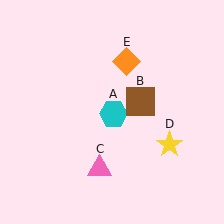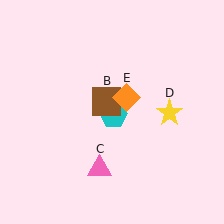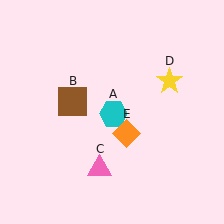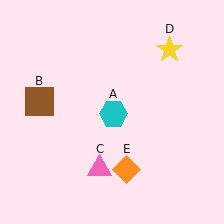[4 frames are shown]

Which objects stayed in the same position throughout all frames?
Cyan hexagon (object A) and pink triangle (object C) remained stationary.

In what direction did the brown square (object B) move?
The brown square (object B) moved left.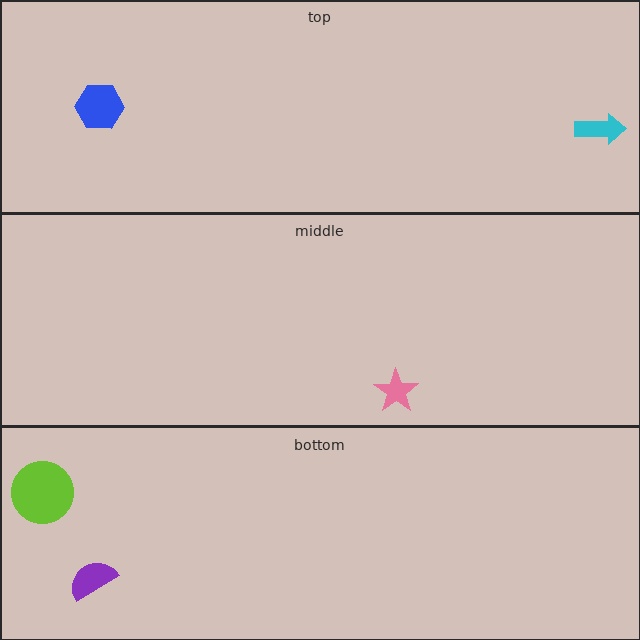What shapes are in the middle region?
The pink star.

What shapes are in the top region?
The cyan arrow, the blue hexagon.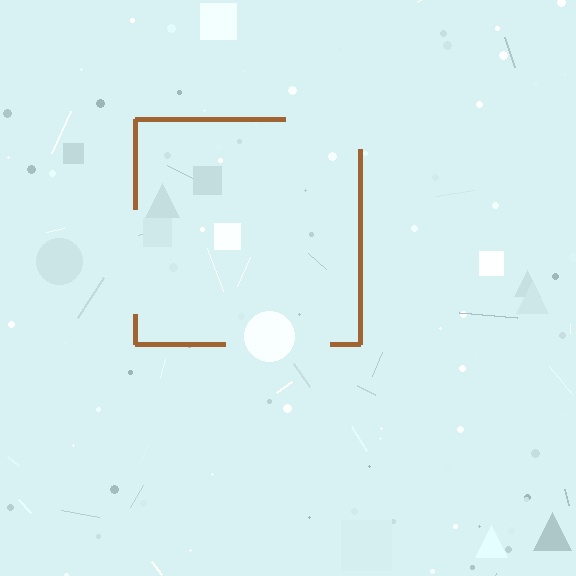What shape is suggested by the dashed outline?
The dashed outline suggests a square.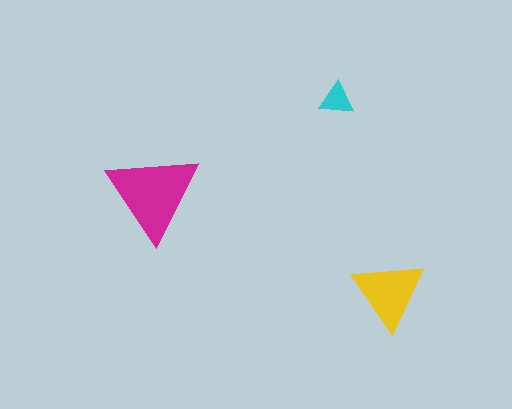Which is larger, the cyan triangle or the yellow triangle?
The yellow one.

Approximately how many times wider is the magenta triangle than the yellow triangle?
About 1.5 times wider.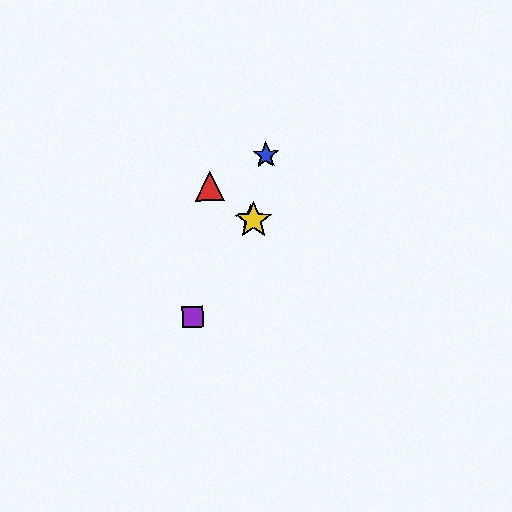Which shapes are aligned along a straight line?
The red triangle, the green star, the yellow star are aligned along a straight line.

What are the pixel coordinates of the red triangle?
The red triangle is at (210, 186).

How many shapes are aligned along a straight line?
3 shapes (the red triangle, the green star, the yellow star) are aligned along a straight line.